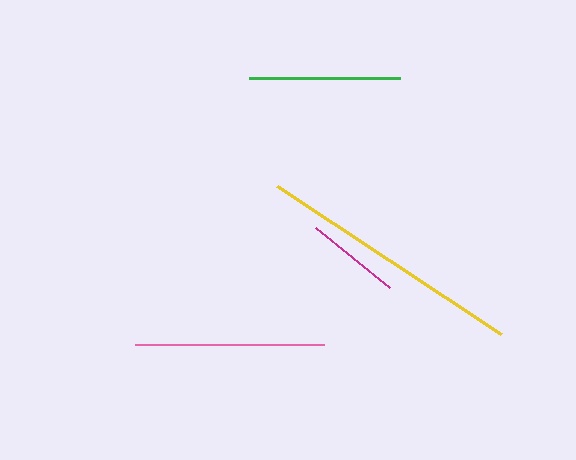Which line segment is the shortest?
The magenta line is the shortest at approximately 95 pixels.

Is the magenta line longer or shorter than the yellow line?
The yellow line is longer than the magenta line.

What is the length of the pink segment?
The pink segment is approximately 188 pixels long.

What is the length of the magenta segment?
The magenta segment is approximately 95 pixels long.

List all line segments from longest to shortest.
From longest to shortest: yellow, pink, green, magenta.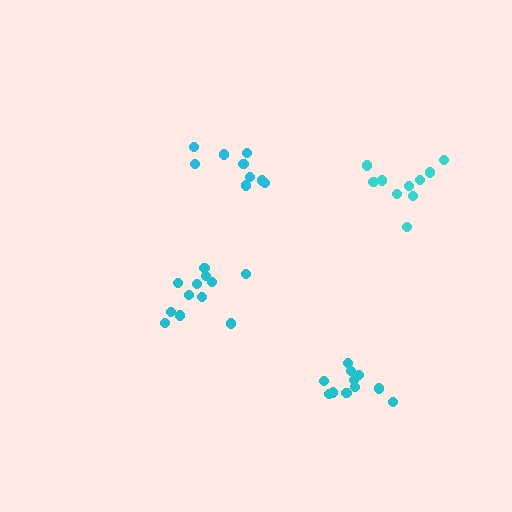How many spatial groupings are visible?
There are 4 spatial groupings.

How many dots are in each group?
Group 1: 10 dots, Group 2: 12 dots, Group 3: 11 dots, Group 4: 9 dots (42 total).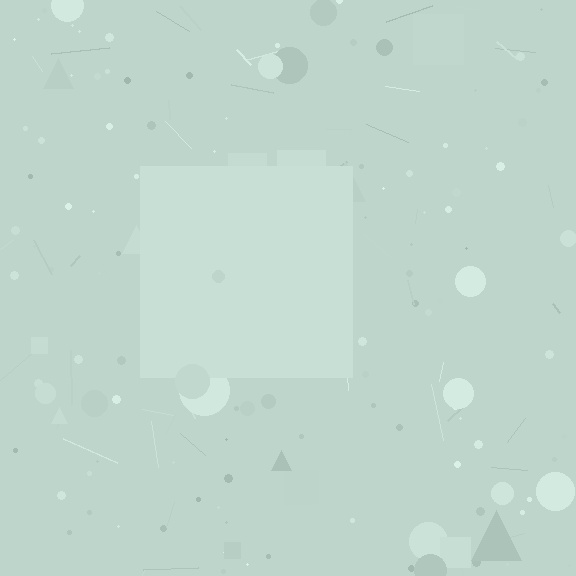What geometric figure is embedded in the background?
A square is embedded in the background.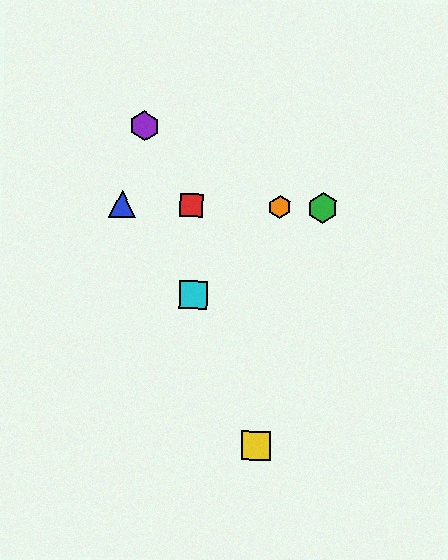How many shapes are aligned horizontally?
4 shapes (the red square, the blue triangle, the green hexagon, the orange hexagon) are aligned horizontally.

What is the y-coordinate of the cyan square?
The cyan square is at y≈295.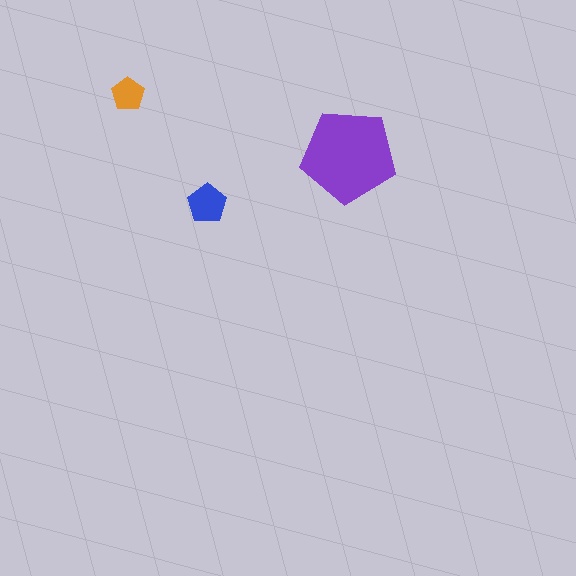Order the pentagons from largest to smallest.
the purple one, the blue one, the orange one.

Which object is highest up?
The orange pentagon is topmost.